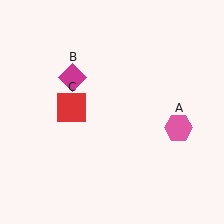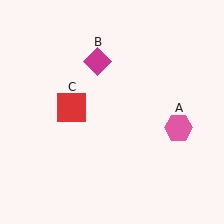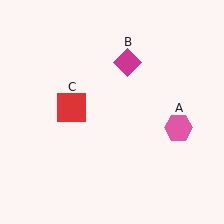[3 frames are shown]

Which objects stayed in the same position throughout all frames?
Pink hexagon (object A) and red square (object C) remained stationary.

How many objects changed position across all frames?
1 object changed position: magenta diamond (object B).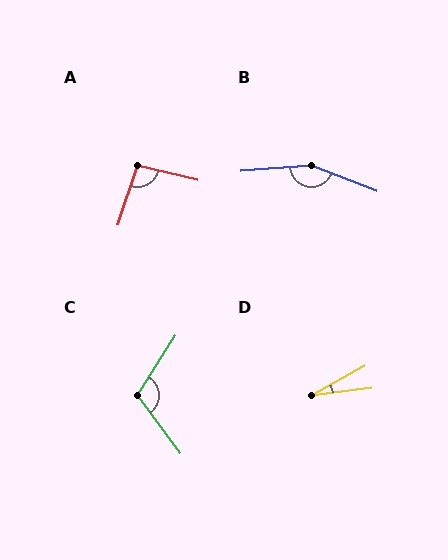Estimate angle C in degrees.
Approximately 111 degrees.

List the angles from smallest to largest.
D (22°), A (95°), C (111°), B (155°).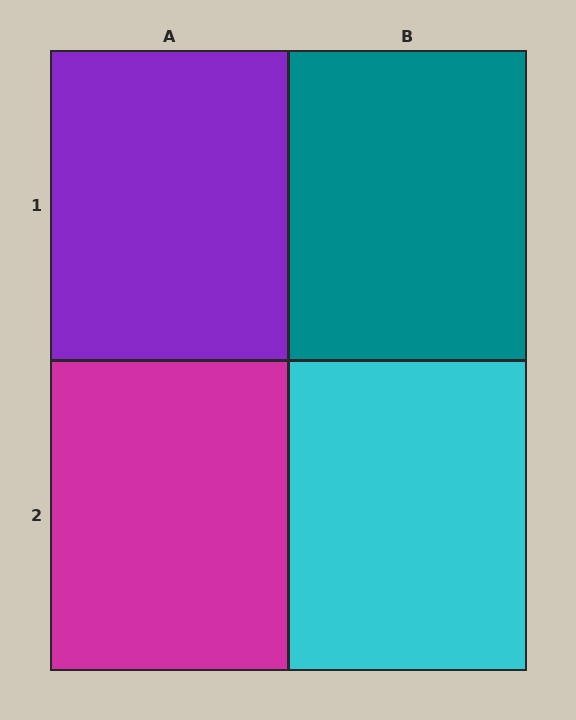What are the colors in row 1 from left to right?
Purple, teal.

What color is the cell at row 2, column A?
Magenta.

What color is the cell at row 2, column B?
Cyan.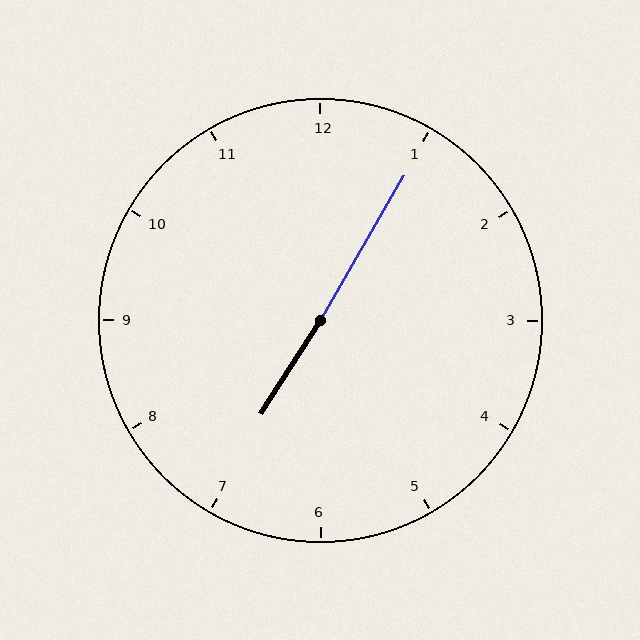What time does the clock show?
7:05.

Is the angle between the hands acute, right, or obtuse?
It is obtuse.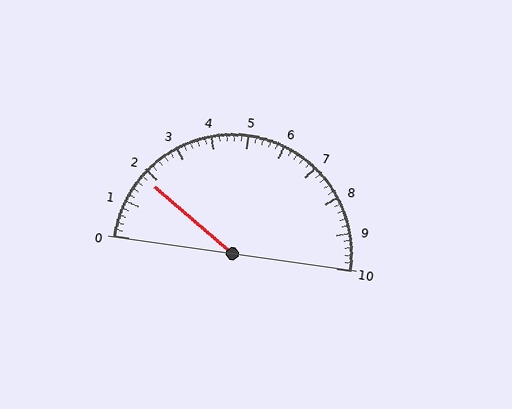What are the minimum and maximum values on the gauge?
The gauge ranges from 0 to 10.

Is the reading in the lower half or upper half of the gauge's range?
The reading is in the lower half of the range (0 to 10).